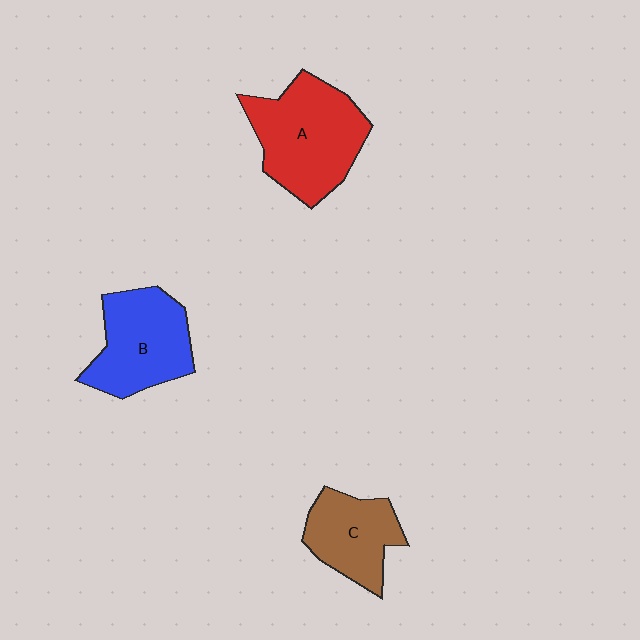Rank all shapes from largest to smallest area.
From largest to smallest: A (red), B (blue), C (brown).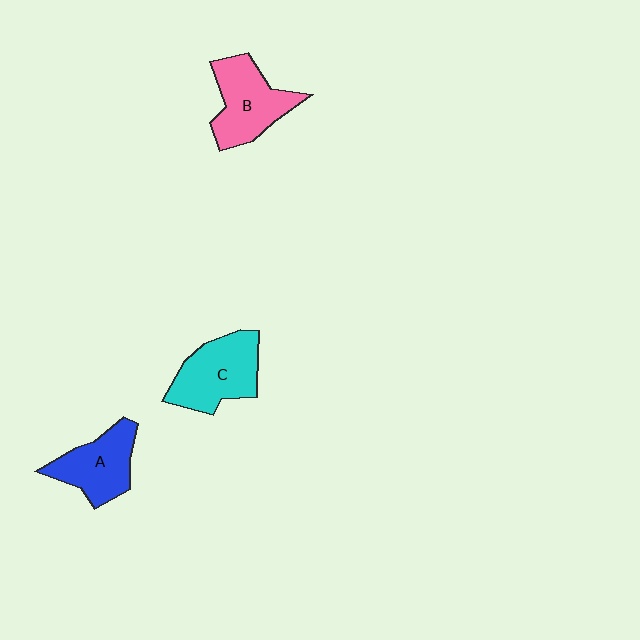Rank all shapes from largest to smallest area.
From largest to smallest: C (cyan), B (pink), A (blue).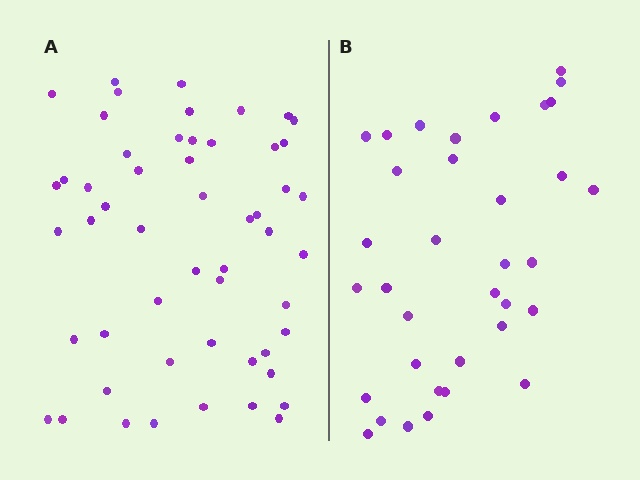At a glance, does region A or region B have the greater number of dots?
Region A (the left region) has more dots.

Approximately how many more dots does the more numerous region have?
Region A has approximately 20 more dots than region B.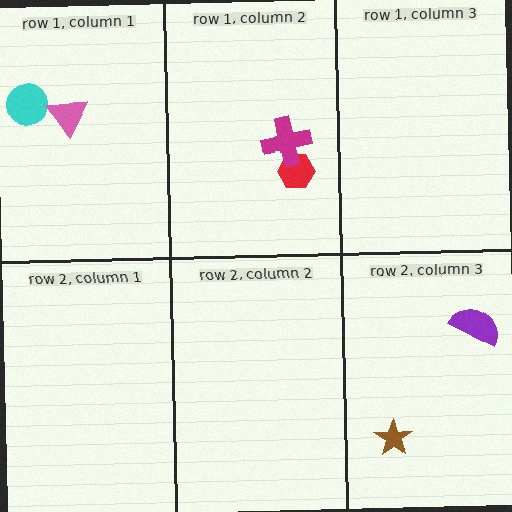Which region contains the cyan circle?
The row 1, column 1 region.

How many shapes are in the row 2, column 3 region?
2.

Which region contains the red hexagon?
The row 1, column 2 region.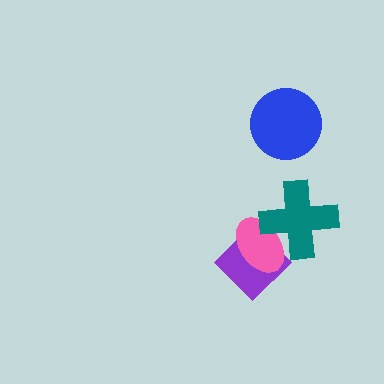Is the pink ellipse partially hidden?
Yes, it is partially covered by another shape.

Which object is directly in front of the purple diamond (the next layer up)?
The pink ellipse is directly in front of the purple diamond.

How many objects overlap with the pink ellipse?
2 objects overlap with the pink ellipse.